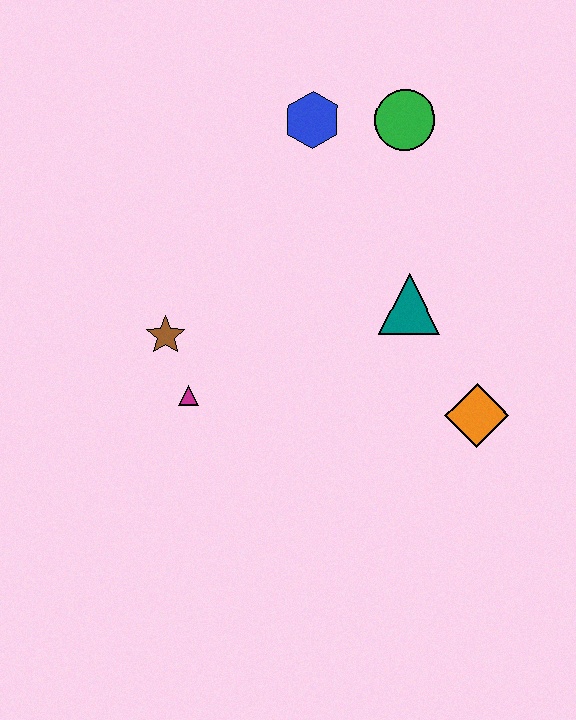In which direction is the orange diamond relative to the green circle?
The orange diamond is below the green circle.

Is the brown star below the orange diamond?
No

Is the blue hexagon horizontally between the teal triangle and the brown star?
Yes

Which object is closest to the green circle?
The blue hexagon is closest to the green circle.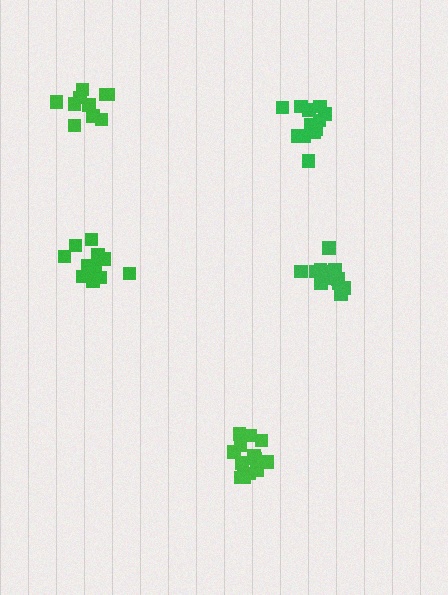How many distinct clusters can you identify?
There are 5 distinct clusters.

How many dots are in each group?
Group 1: 13 dots, Group 2: 12 dots, Group 3: 13 dots, Group 4: 13 dots, Group 5: 11 dots (62 total).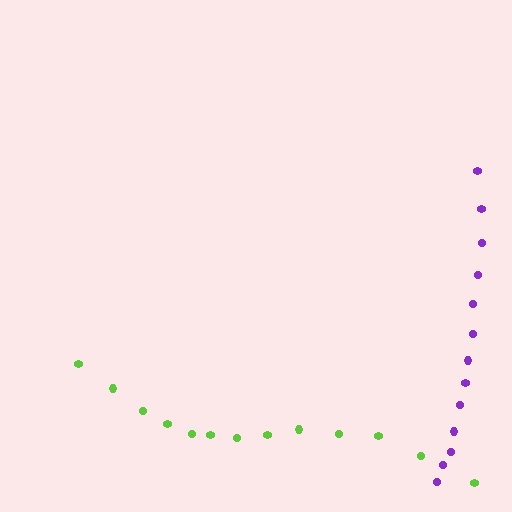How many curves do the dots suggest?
There are 2 distinct paths.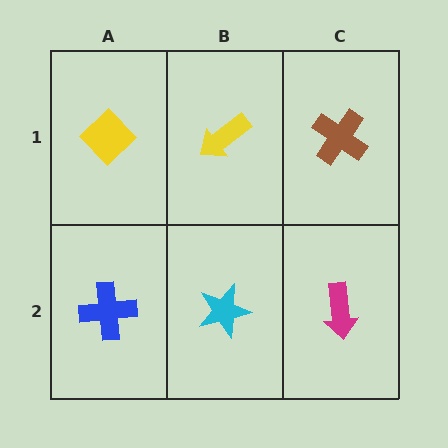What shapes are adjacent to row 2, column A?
A yellow diamond (row 1, column A), a cyan star (row 2, column B).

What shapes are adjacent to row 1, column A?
A blue cross (row 2, column A), a yellow arrow (row 1, column B).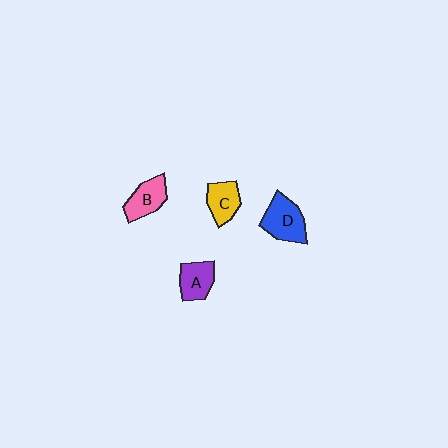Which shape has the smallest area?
Shape C (yellow).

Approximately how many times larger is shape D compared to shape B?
Approximately 1.3 times.